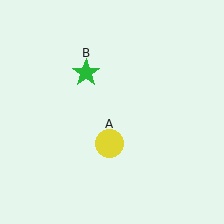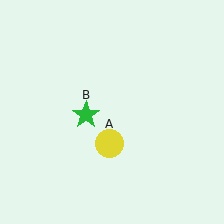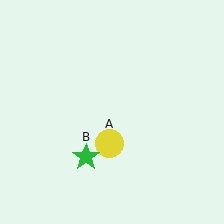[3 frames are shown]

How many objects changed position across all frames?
1 object changed position: green star (object B).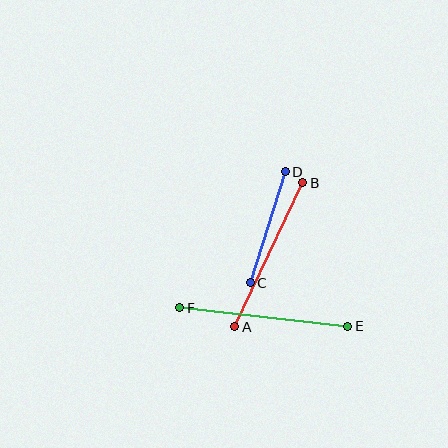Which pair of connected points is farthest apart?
Points E and F are farthest apart.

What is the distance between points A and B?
The distance is approximately 159 pixels.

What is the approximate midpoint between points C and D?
The midpoint is at approximately (268, 227) pixels.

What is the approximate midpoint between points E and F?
The midpoint is at approximately (264, 317) pixels.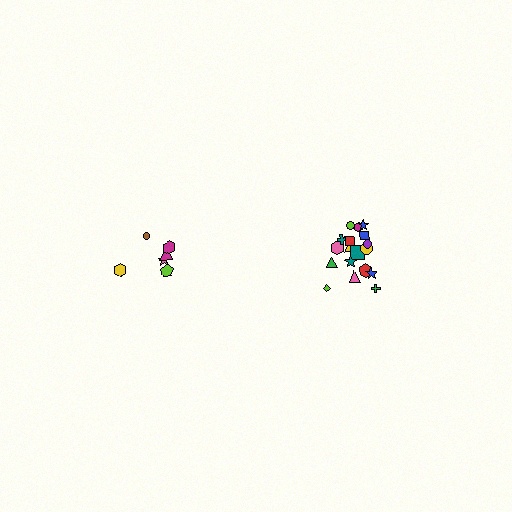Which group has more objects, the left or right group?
The right group.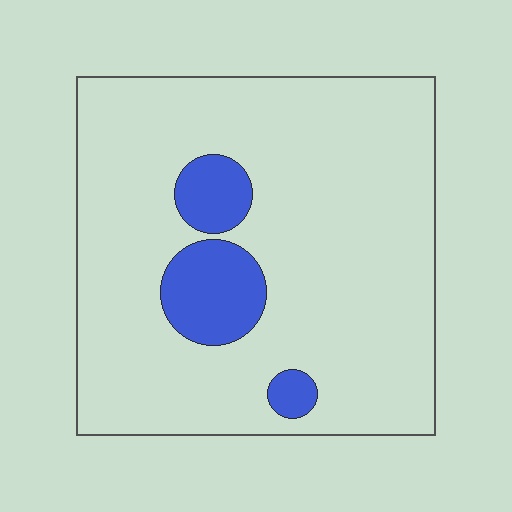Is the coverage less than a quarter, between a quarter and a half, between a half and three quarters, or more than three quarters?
Less than a quarter.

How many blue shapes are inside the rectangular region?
3.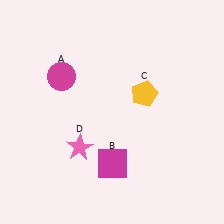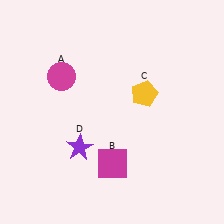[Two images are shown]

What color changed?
The star (D) changed from pink in Image 1 to purple in Image 2.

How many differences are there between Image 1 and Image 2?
There is 1 difference between the two images.